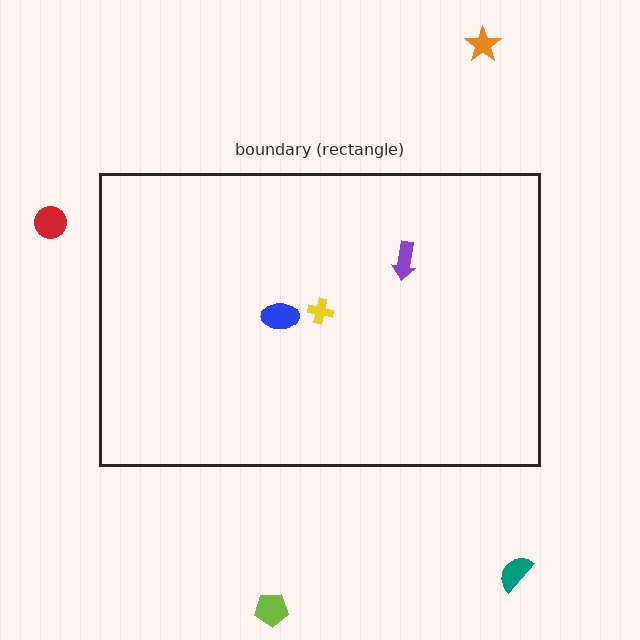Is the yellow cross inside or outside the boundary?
Inside.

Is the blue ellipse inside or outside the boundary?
Inside.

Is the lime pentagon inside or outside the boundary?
Outside.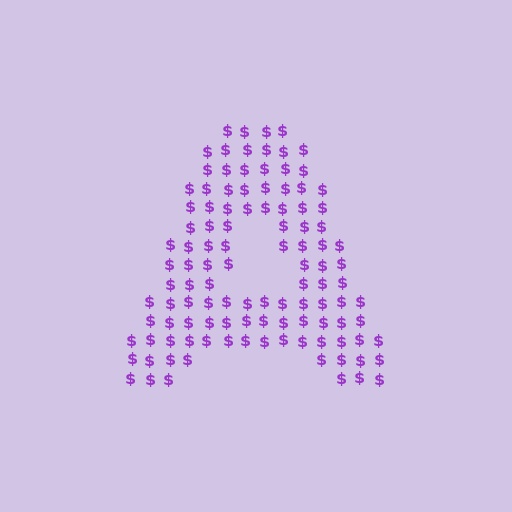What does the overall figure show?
The overall figure shows the letter A.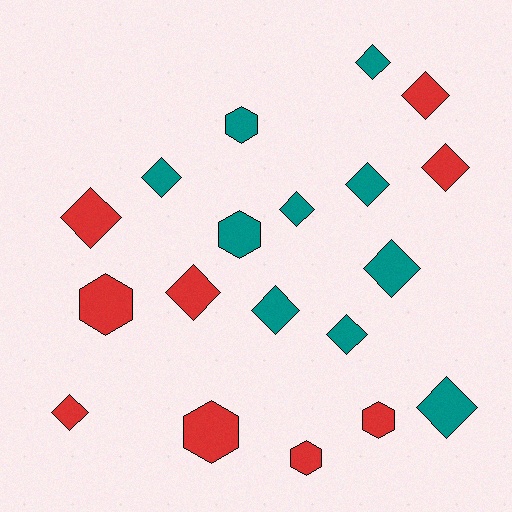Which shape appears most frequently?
Diamond, with 13 objects.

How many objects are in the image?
There are 19 objects.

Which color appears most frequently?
Teal, with 10 objects.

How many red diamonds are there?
There are 5 red diamonds.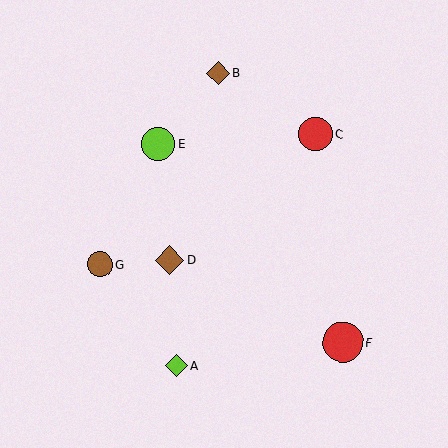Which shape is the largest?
The red circle (labeled F) is the largest.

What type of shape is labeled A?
Shape A is a lime diamond.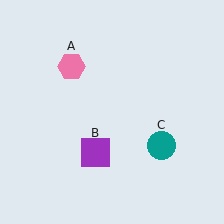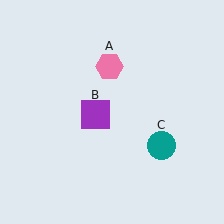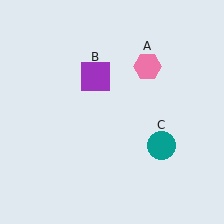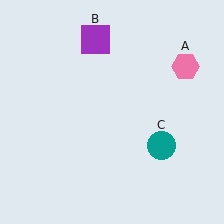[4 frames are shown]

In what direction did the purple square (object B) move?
The purple square (object B) moved up.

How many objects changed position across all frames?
2 objects changed position: pink hexagon (object A), purple square (object B).